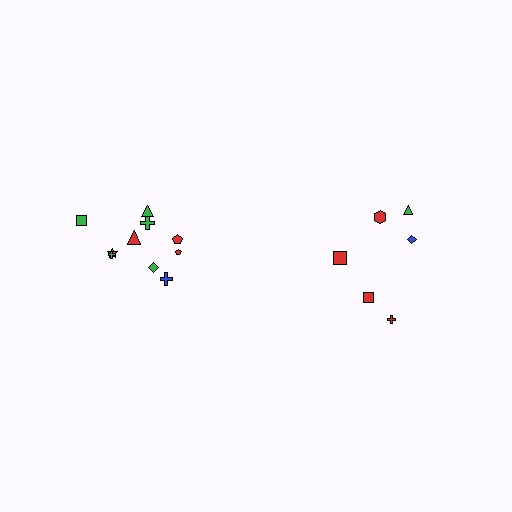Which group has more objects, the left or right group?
The left group.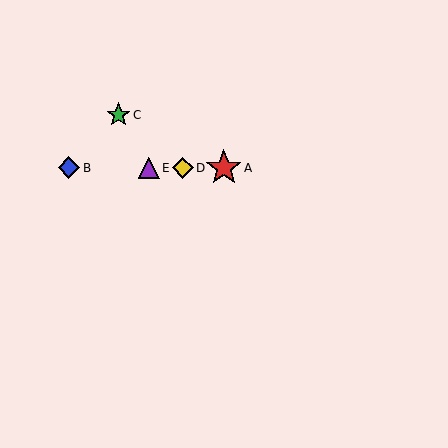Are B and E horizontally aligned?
Yes, both are at y≈168.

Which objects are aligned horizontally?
Objects A, B, D, E are aligned horizontally.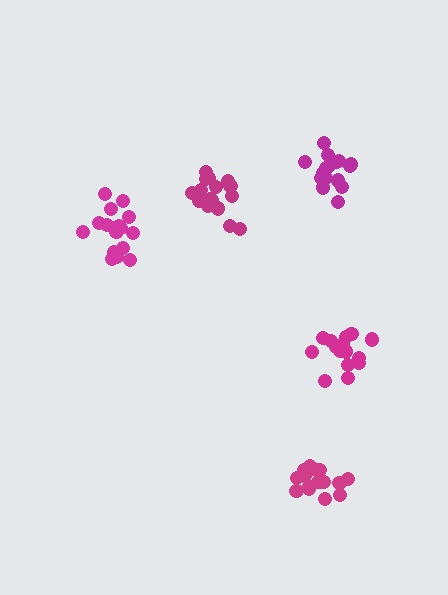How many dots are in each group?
Group 1: 17 dots, Group 2: 16 dots, Group 3: 18 dots, Group 4: 18 dots, Group 5: 16 dots (85 total).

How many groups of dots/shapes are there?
There are 5 groups.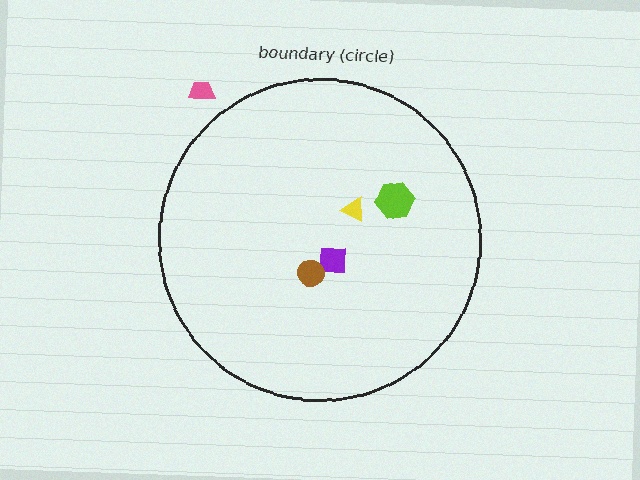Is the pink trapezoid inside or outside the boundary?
Outside.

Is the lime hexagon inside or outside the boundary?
Inside.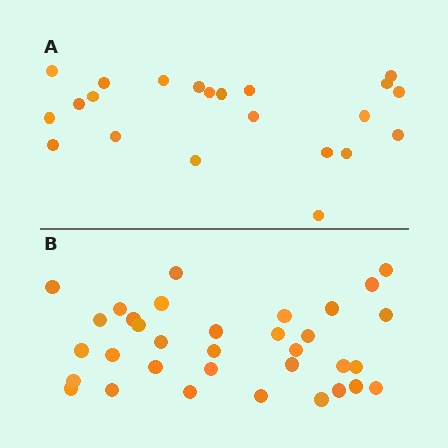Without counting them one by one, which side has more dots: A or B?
Region B (the bottom region) has more dots.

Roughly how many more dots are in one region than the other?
Region B has roughly 12 or so more dots than region A.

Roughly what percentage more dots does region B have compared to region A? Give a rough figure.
About 55% more.